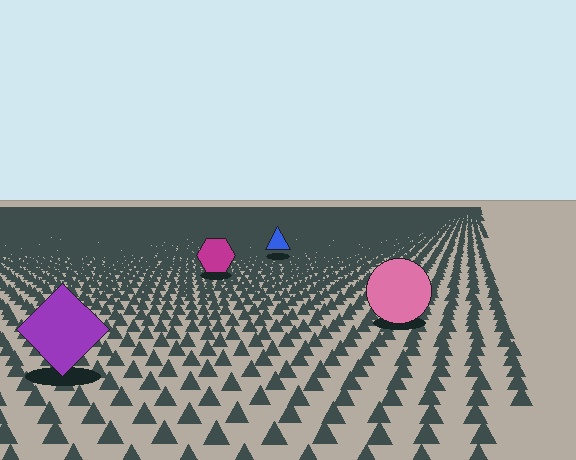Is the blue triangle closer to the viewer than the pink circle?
No. The pink circle is closer — you can tell from the texture gradient: the ground texture is coarser near it.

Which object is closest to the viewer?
The purple diamond is closest. The texture marks near it are larger and more spread out.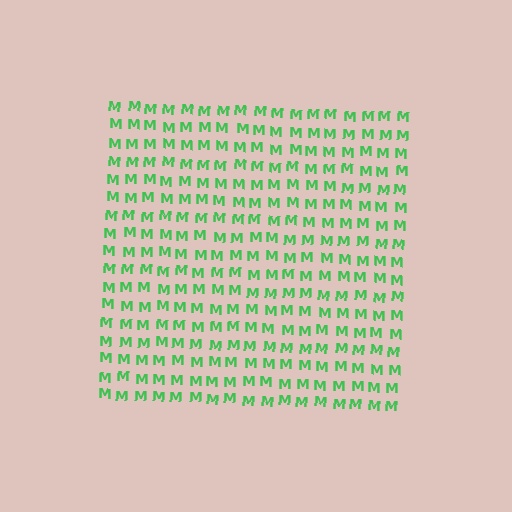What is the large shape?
The large shape is a square.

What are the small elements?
The small elements are letter M's.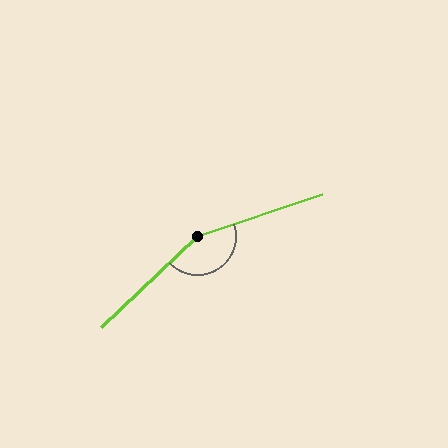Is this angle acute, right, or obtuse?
It is obtuse.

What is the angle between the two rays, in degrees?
Approximately 155 degrees.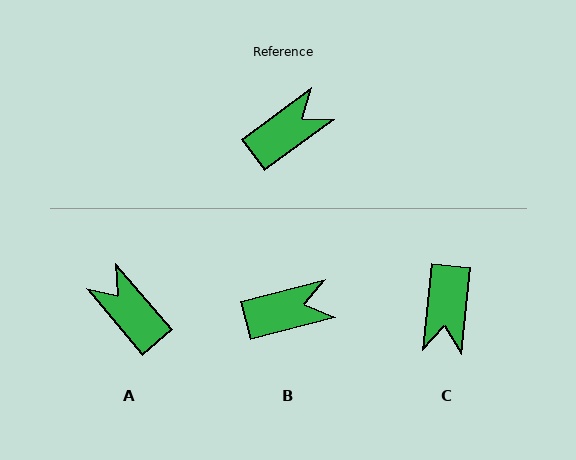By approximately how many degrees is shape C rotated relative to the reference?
Approximately 132 degrees clockwise.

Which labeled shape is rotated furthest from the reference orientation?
C, about 132 degrees away.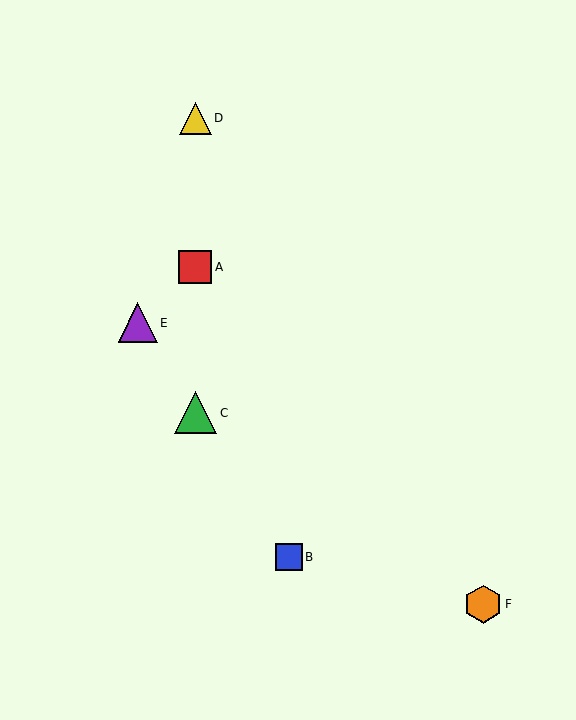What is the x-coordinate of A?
Object A is at x≈195.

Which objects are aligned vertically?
Objects A, C, D are aligned vertically.